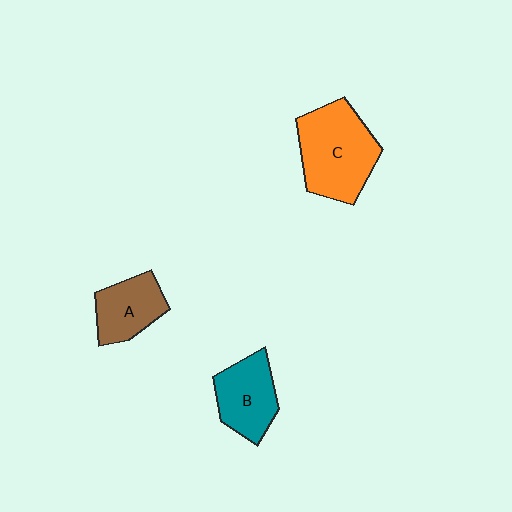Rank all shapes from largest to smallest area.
From largest to smallest: C (orange), B (teal), A (brown).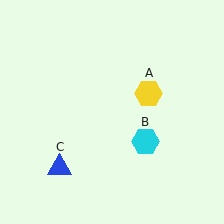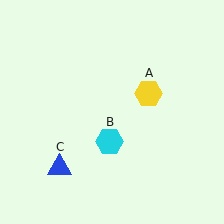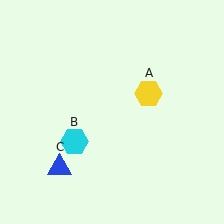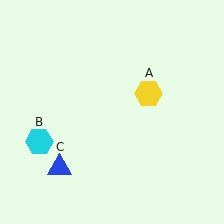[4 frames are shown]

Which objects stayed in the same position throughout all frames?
Yellow hexagon (object A) and blue triangle (object C) remained stationary.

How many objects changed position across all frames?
1 object changed position: cyan hexagon (object B).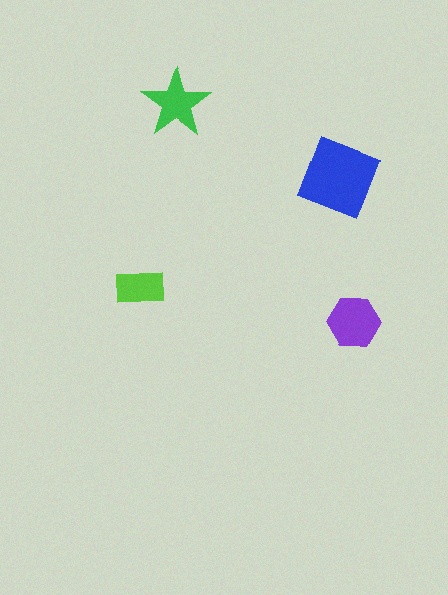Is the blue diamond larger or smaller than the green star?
Larger.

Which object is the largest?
The blue diamond.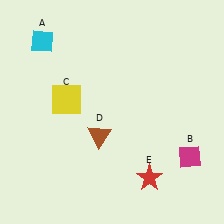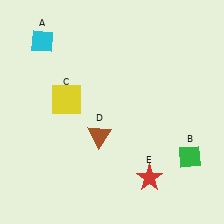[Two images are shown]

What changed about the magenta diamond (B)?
In Image 1, B is magenta. In Image 2, it changed to green.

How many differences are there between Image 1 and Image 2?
There is 1 difference between the two images.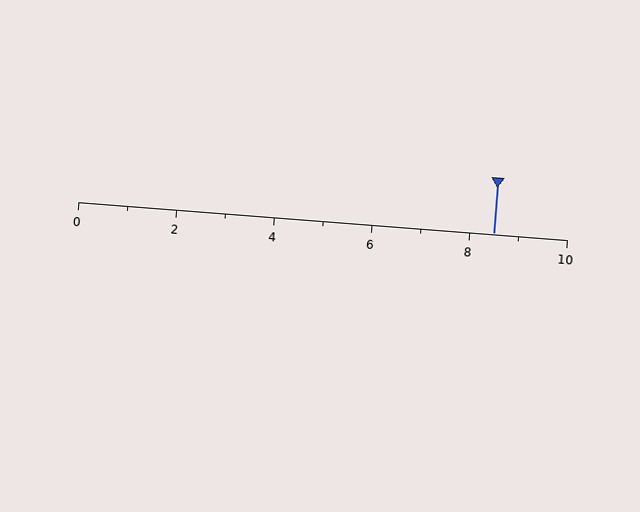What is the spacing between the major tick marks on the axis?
The major ticks are spaced 2 apart.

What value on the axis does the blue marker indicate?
The marker indicates approximately 8.5.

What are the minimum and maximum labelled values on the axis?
The axis runs from 0 to 10.